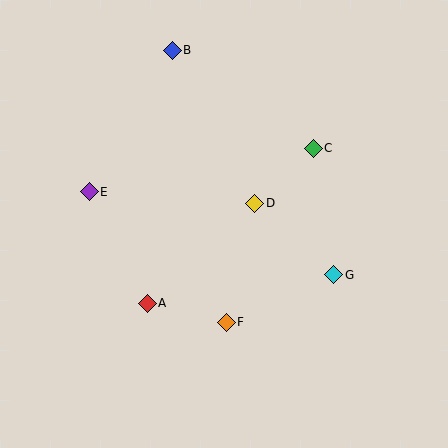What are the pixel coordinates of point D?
Point D is at (255, 203).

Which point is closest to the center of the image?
Point D at (255, 203) is closest to the center.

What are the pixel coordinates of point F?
Point F is at (226, 322).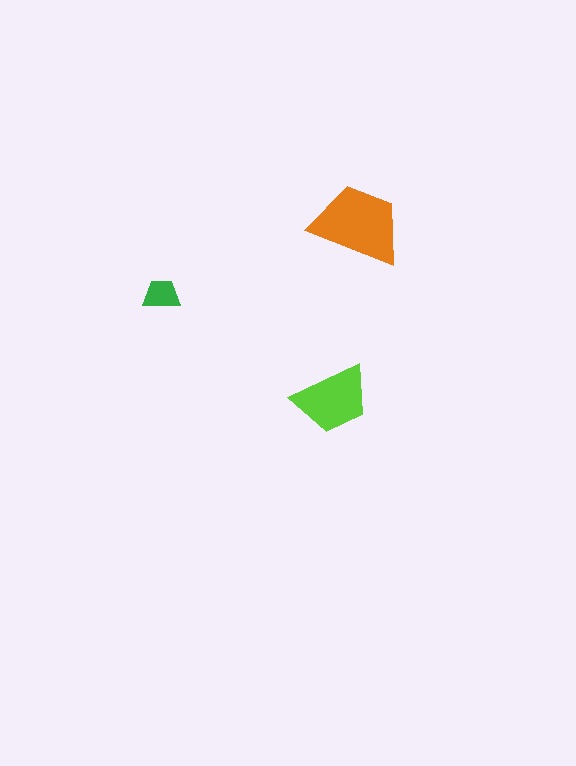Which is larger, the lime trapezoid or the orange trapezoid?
The orange one.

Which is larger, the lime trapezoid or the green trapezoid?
The lime one.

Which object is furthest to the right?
The orange trapezoid is rightmost.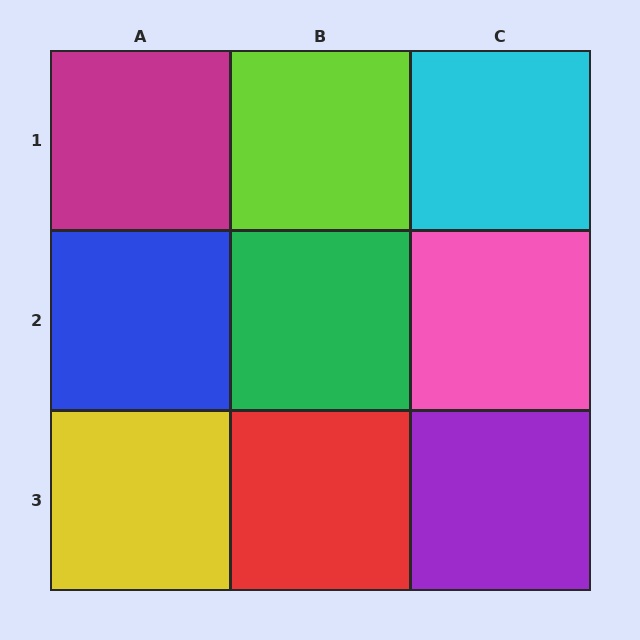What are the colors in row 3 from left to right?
Yellow, red, purple.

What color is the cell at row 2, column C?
Pink.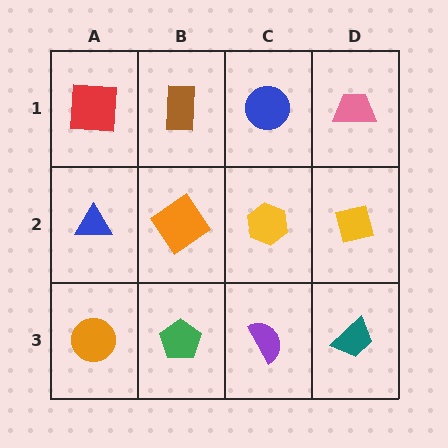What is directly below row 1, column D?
A yellow square.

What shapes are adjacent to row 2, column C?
A blue circle (row 1, column C), a purple semicircle (row 3, column C), an orange diamond (row 2, column B), a yellow square (row 2, column D).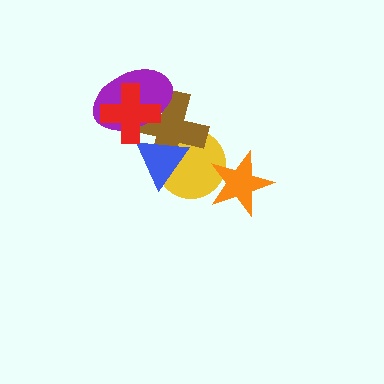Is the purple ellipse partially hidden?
Yes, it is partially covered by another shape.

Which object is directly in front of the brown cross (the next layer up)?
The purple ellipse is directly in front of the brown cross.